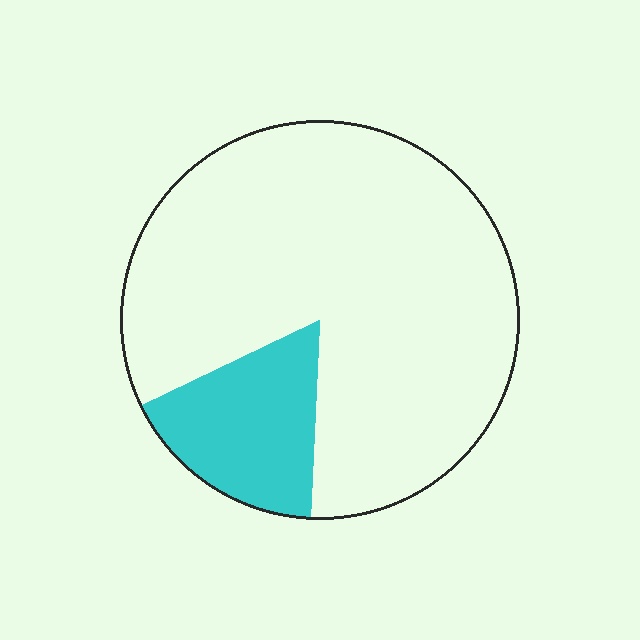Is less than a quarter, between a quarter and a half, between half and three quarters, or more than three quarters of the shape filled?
Less than a quarter.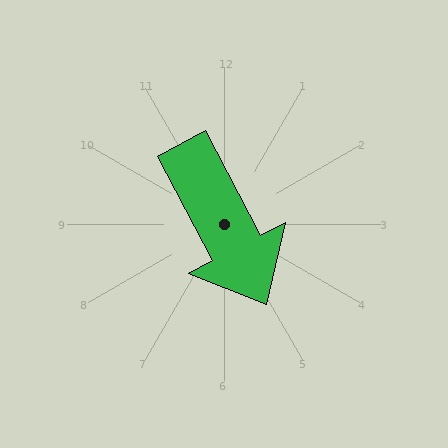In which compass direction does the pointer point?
Southeast.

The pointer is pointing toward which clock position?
Roughly 5 o'clock.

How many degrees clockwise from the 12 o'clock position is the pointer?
Approximately 152 degrees.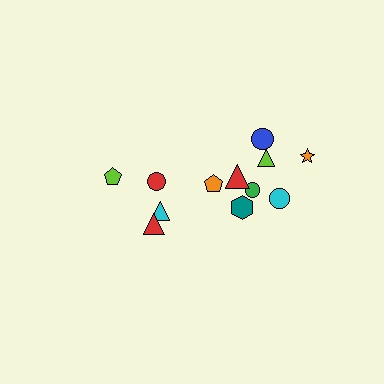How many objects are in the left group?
There are 4 objects.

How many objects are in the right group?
There are 8 objects.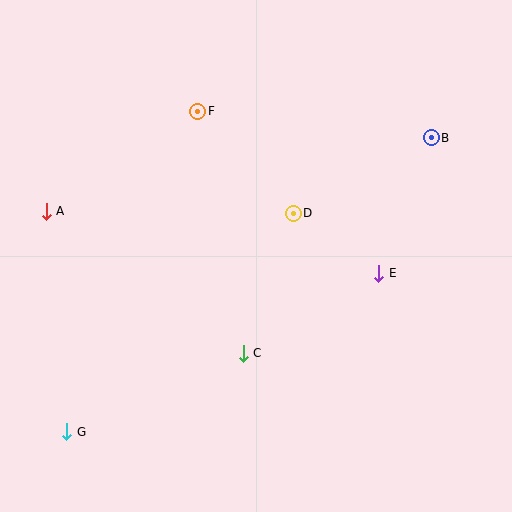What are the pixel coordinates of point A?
Point A is at (46, 211).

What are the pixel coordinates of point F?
Point F is at (198, 111).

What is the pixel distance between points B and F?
The distance between B and F is 235 pixels.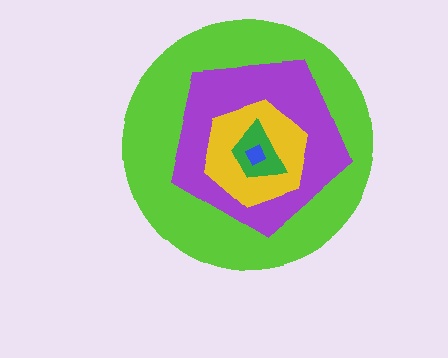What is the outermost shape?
The lime circle.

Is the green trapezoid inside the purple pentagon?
Yes.